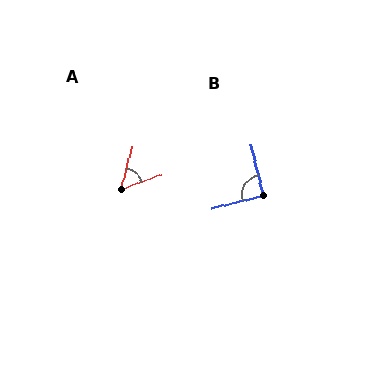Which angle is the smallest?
A, at approximately 55 degrees.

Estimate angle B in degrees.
Approximately 91 degrees.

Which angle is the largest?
B, at approximately 91 degrees.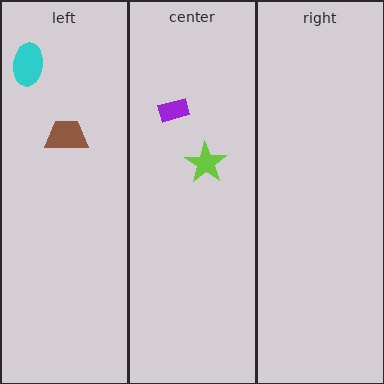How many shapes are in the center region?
2.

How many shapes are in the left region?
2.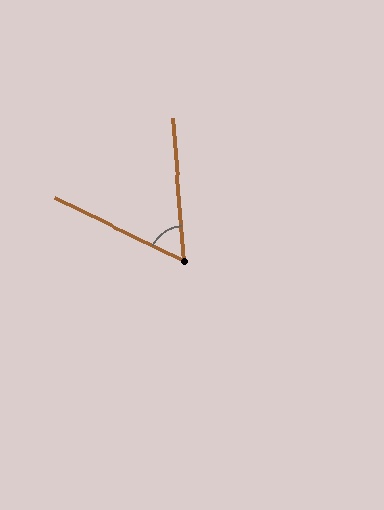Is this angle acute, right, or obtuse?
It is acute.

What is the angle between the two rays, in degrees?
Approximately 60 degrees.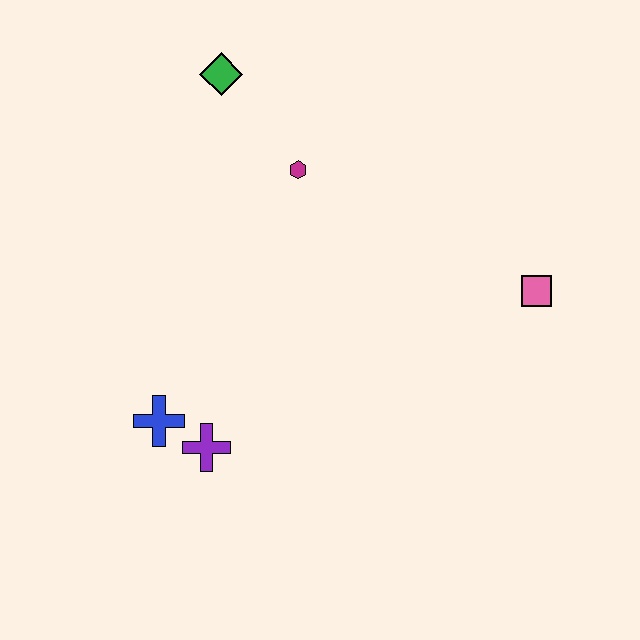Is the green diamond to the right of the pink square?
No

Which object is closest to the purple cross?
The blue cross is closest to the purple cross.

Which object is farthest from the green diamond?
The pink square is farthest from the green diamond.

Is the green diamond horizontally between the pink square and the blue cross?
Yes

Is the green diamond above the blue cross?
Yes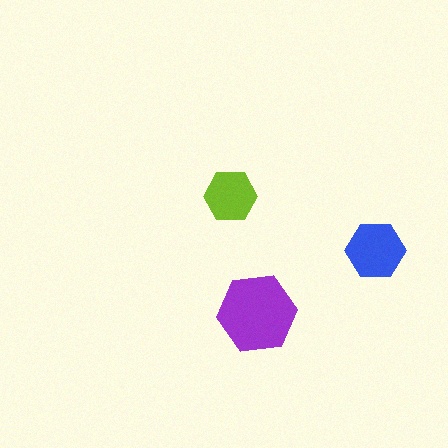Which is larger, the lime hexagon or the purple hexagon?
The purple one.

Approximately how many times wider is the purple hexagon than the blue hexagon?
About 1.5 times wider.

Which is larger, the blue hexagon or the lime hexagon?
The blue one.